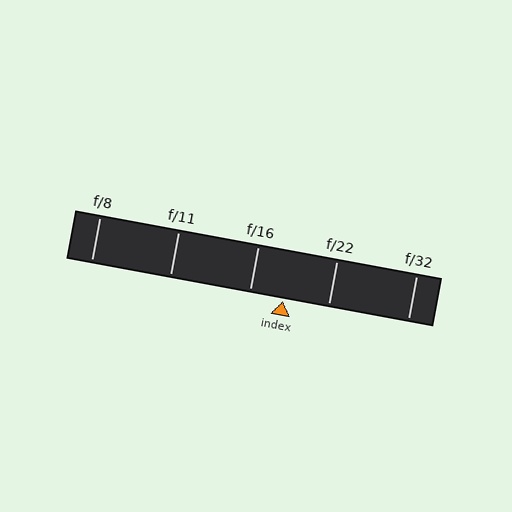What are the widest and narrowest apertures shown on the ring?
The widest aperture shown is f/8 and the narrowest is f/32.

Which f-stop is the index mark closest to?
The index mark is closest to f/16.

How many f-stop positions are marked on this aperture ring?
There are 5 f-stop positions marked.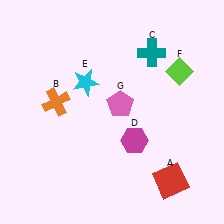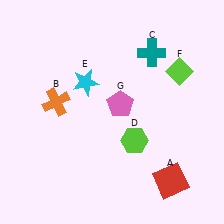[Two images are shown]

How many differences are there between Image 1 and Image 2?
There is 1 difference between the two images.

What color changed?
The hexagon (D) changed from magenta in Image 1 to lime in Image 2.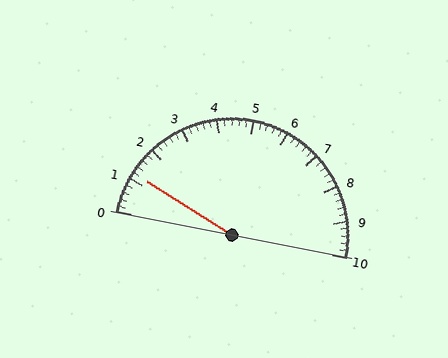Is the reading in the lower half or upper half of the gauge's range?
The reading is in the lower half of the range (0 to 10).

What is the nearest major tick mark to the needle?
The nearest major tick mark is 1.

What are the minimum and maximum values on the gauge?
The gauge ranges from 0 to 10.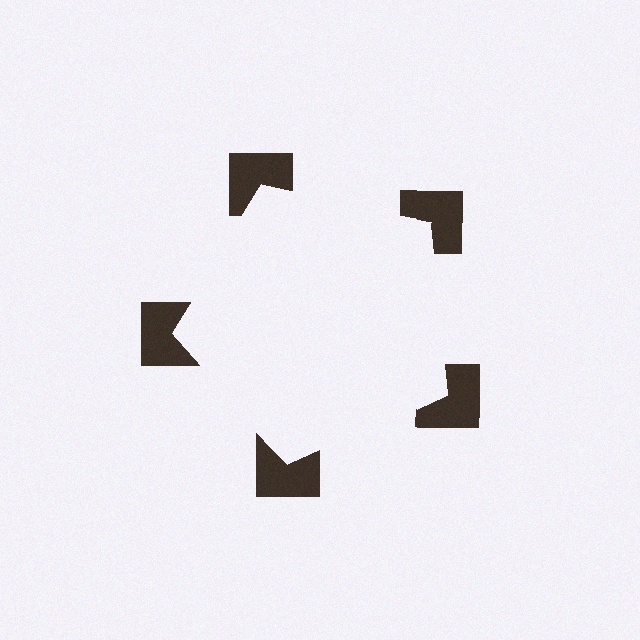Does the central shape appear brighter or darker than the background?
It typically appears slightly brighter than the background, even though no actual brightness change is drawn.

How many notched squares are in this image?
There are 5 — one at each vertex of the illusory pentagon.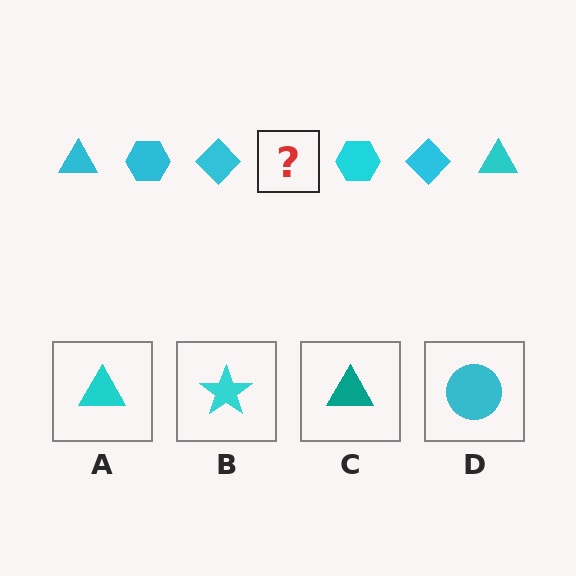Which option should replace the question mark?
Option A.